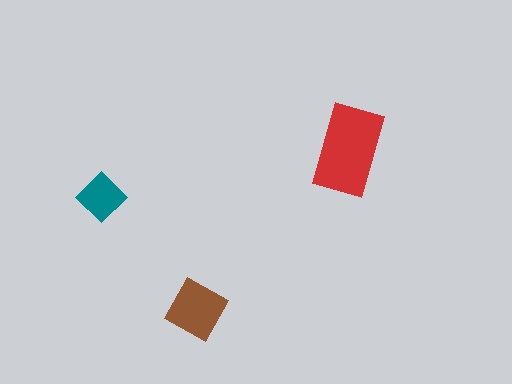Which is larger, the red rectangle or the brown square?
The red rectangle.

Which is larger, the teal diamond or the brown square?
The brown square.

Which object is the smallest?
The teal diamond.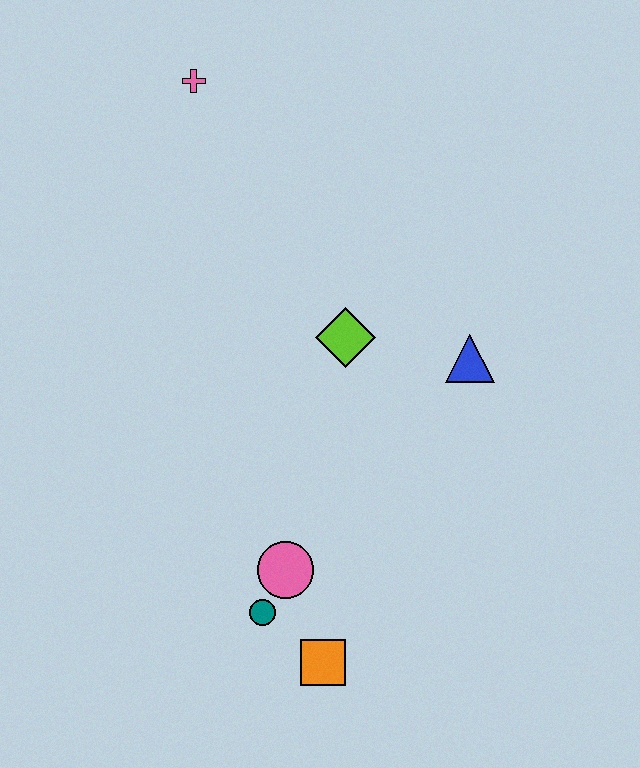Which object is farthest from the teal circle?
The pink cross is farthest from the teal circle.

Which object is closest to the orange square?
The teal circle is closest to the orange square.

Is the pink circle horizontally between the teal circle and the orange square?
Yes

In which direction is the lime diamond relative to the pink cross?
The lime diamond is below the pink cross.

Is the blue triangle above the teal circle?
Yes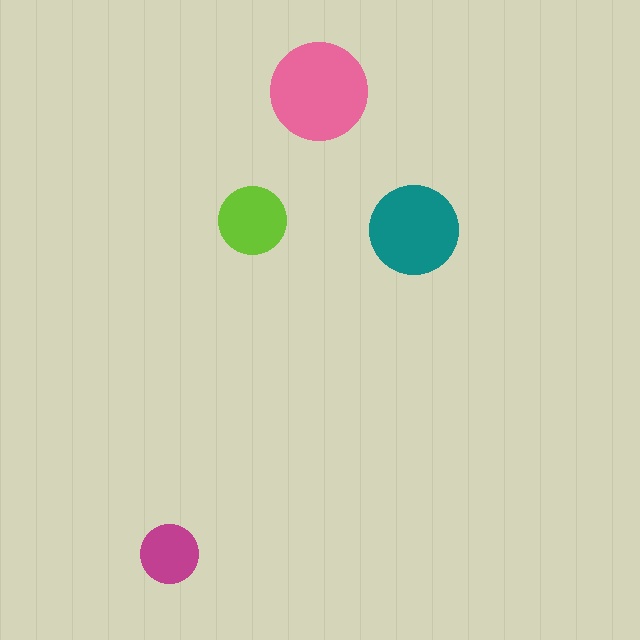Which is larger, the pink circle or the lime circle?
The pink one.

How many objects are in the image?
There are 4 objects in the image.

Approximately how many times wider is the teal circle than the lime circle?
About 1.5 times wider.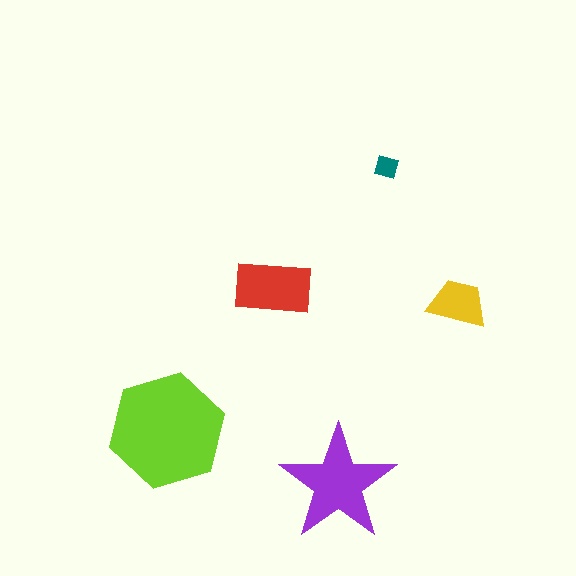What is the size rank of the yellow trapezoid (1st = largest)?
4th.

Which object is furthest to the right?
The yellow trapezoid is rightmost.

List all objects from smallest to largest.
The teal square, the yellow trapezoid, the red rectangle, the purple star, the lime hexagon.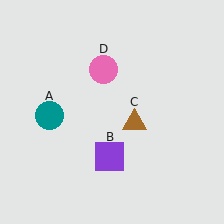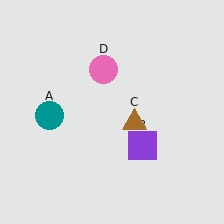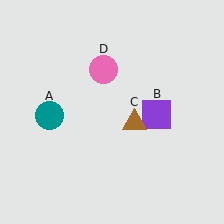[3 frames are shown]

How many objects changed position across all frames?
1 object changed position: purple square (object B).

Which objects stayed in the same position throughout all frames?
Teal circle (object A) and brown triangle (object C) and pink circle (object D) remained stationary.